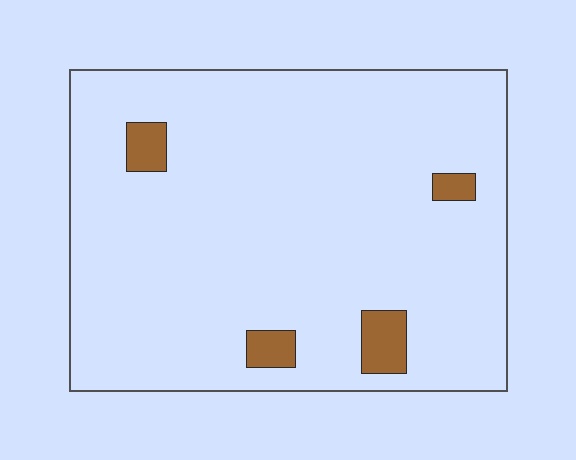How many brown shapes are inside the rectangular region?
4.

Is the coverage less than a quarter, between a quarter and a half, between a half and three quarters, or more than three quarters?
Less than a quarter.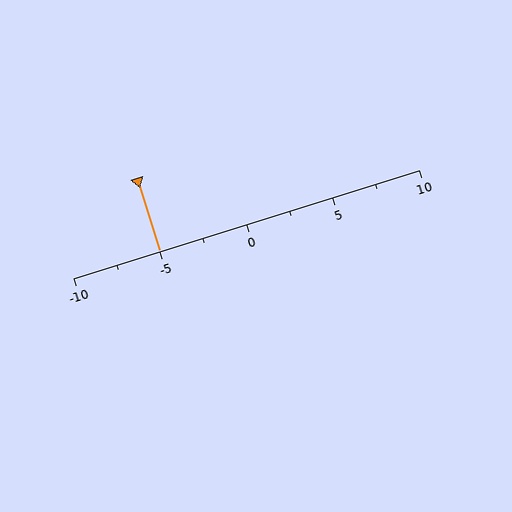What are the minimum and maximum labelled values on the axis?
The axis runs from -10 to 10.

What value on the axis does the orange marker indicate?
The marker indicates approximately -5.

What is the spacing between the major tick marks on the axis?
The major ticks are spaced 5 apart.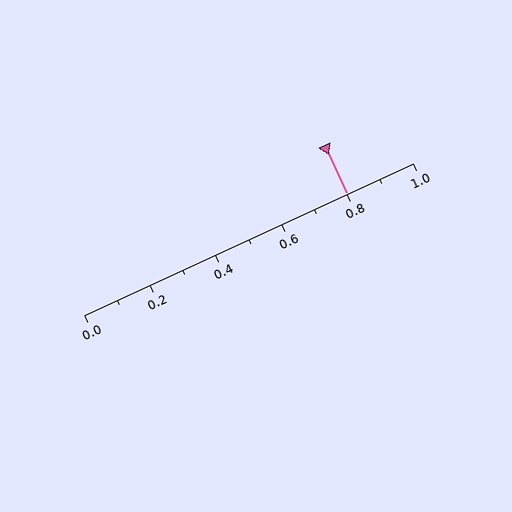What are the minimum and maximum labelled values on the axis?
The axis runs from 0.0 to 1.0.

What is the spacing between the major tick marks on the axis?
The major ticks are spaced 0.2 apart.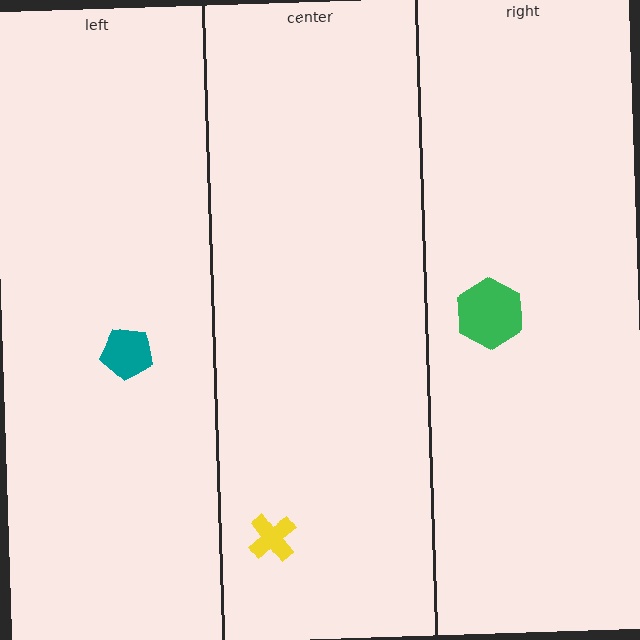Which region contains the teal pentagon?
The left region.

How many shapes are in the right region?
1.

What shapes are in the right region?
The green hexagon.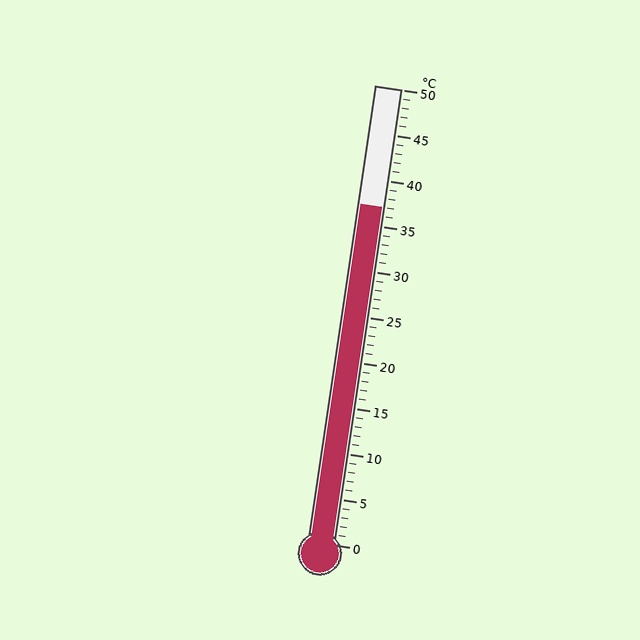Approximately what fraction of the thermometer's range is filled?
The thermometer is filled to approximately 75% of its range.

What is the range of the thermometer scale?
The thermometer scale ranges from 0°C to 50°C.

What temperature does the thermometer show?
The thermometer shows approximately 37°C.